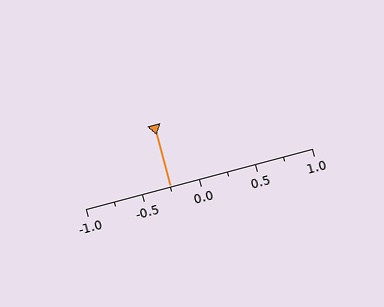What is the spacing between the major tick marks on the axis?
The major ticks are spaced 0.5 apart.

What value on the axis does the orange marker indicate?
The marker indicates approximately -0.25.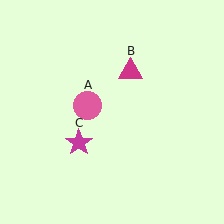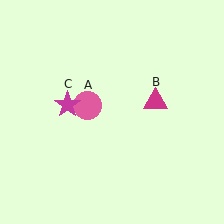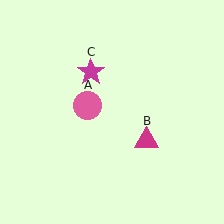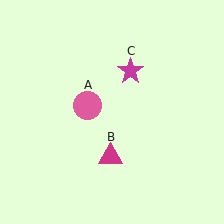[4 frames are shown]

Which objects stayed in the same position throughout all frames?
Pink circle (object A) remained stationary.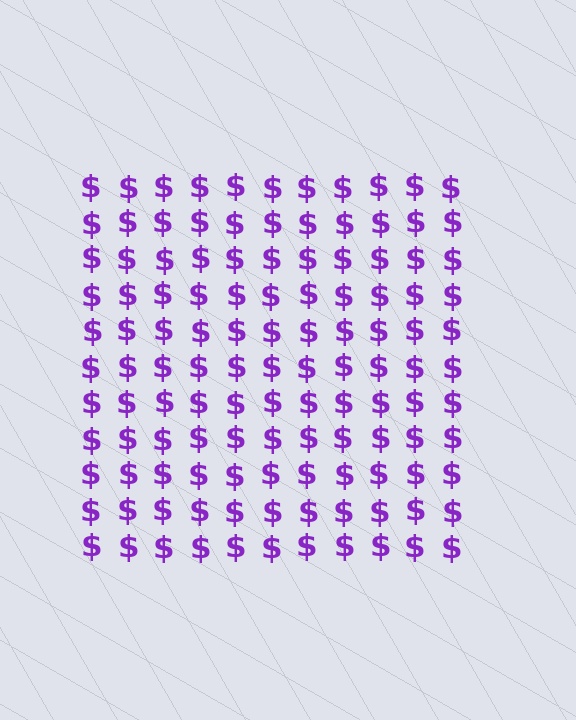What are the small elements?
The small elements are dollar signs.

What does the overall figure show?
The overall figure shows a square.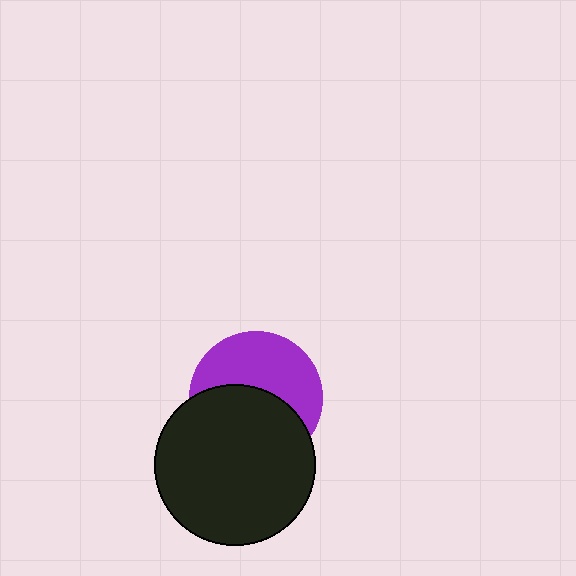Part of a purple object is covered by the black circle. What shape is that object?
It is a circle.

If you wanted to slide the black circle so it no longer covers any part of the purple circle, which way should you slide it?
Slide it down — that is the most direct way to separate the two shapes.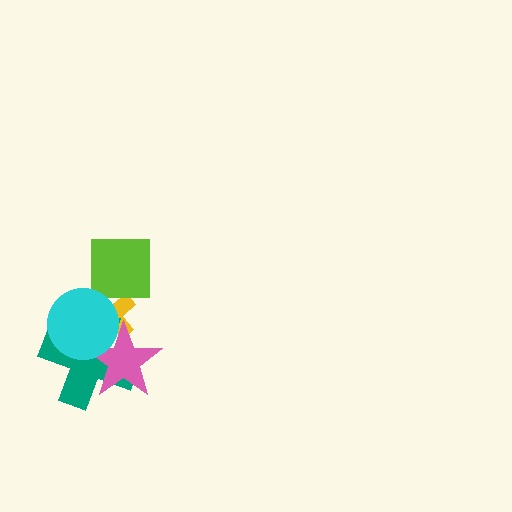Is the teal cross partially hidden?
Yes, it is partially covered by another shape.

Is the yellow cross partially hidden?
Yes, it is partially covered by another shape.